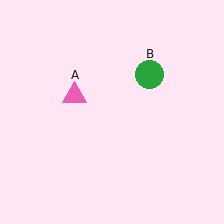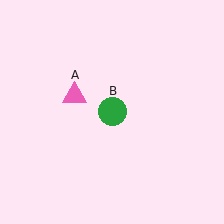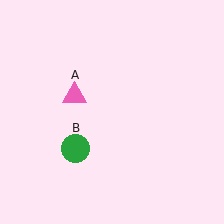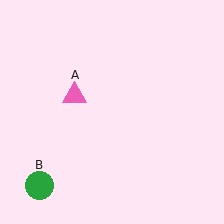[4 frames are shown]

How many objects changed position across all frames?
1 object changed position: green circle (object B).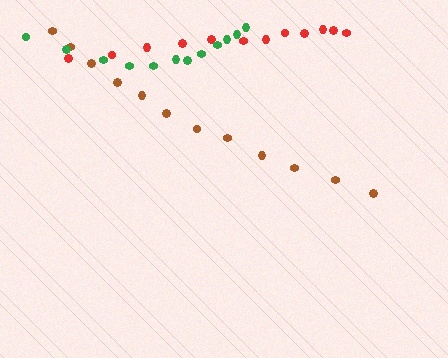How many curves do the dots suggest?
There are 3 distinct paths.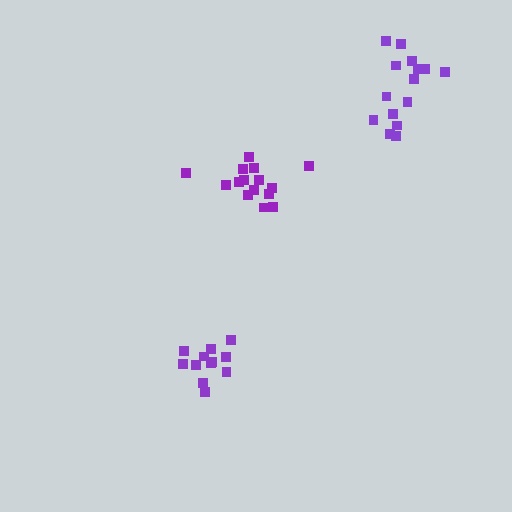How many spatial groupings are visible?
There are 3 spatial groupings.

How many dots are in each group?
Group 1: 15 dots, Group 2: 15 dots, Group 3: 12 dots (42 total).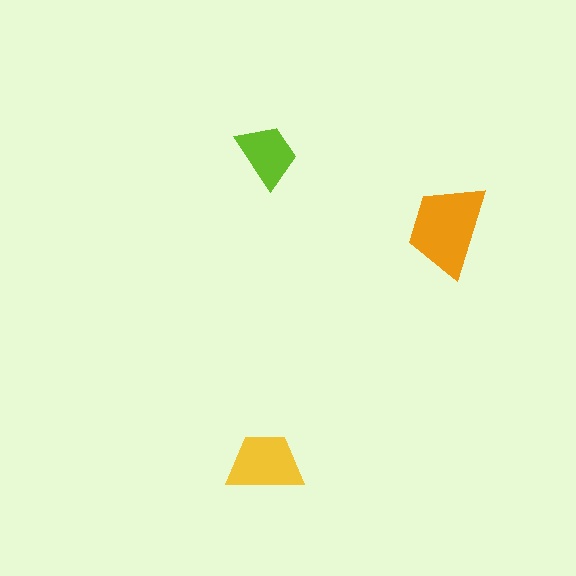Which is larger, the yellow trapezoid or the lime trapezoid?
The yellow one.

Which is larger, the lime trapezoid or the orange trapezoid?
The orange one.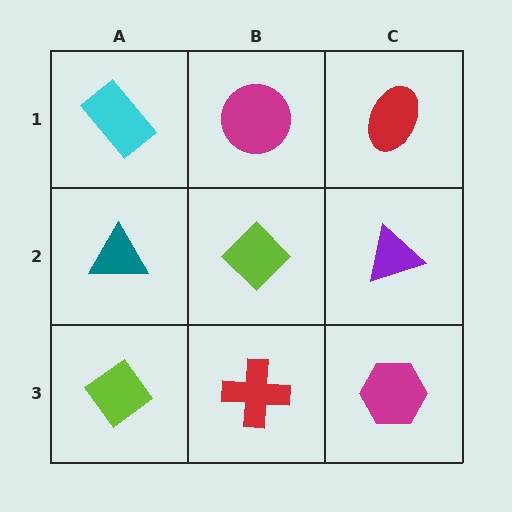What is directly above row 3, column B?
A lime diamond.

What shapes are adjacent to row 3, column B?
A lime diamond (row 2, column B), a lime diamond (row 3, column A), a magenta hexagon (row 3, column C).